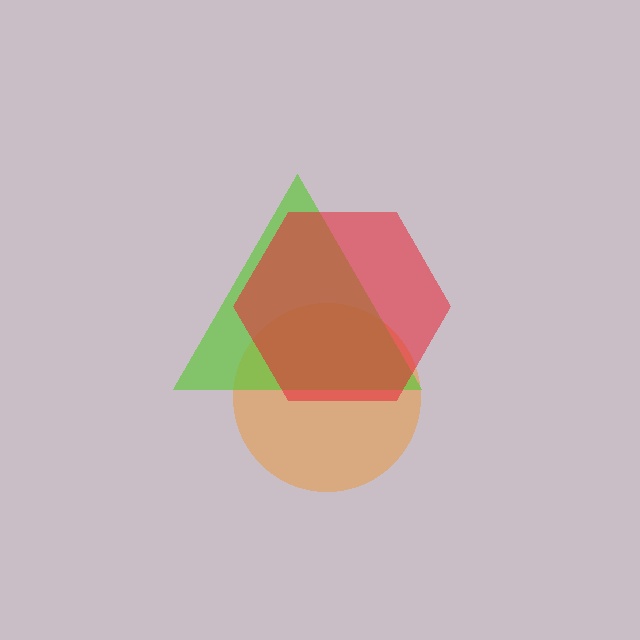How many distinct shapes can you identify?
There are 3 distinct shapes: an orange circle, a lime triangle, a red hexagon.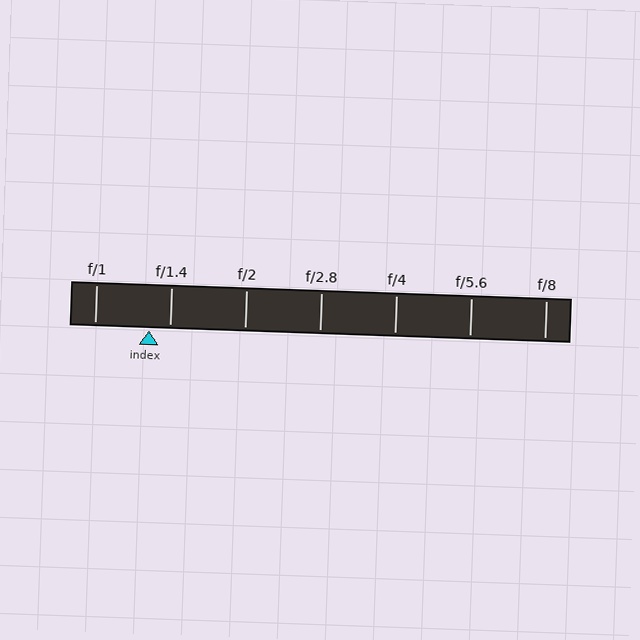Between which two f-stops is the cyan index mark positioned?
The index mark is between f/1 and f/1.4.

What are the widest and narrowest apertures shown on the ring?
The widest aperture shown is f/1 and the narrowest is f/8.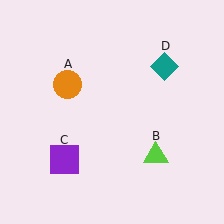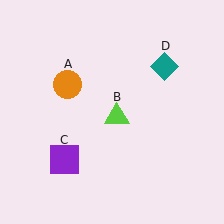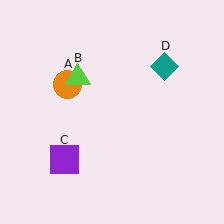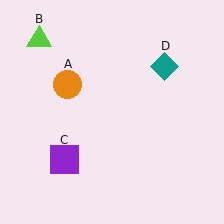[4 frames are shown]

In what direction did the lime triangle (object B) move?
The lime triangle (object B) moved up and to the left.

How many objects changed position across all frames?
1 object changed position: lime triangle (object B).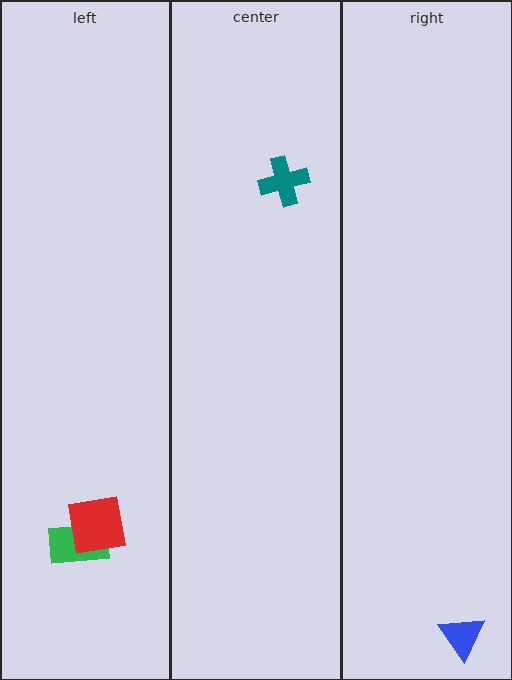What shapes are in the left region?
The green rectangle, the red square.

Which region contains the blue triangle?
The right region.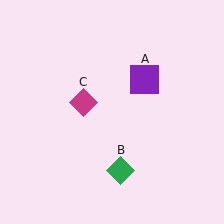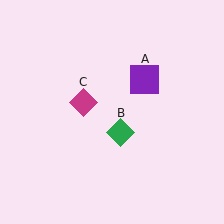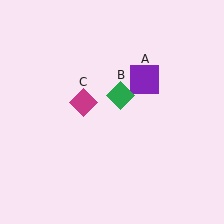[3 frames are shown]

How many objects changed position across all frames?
1 object changed position: green diamond (object B).